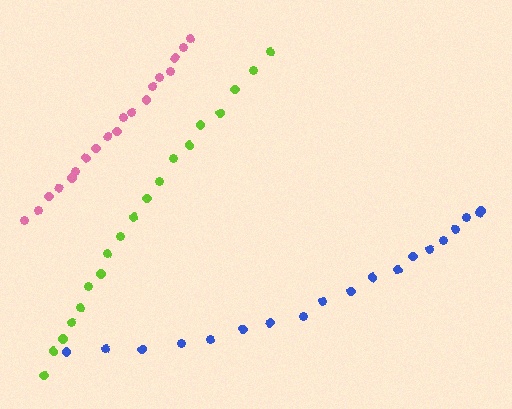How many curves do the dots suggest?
There are 3 distinct paths.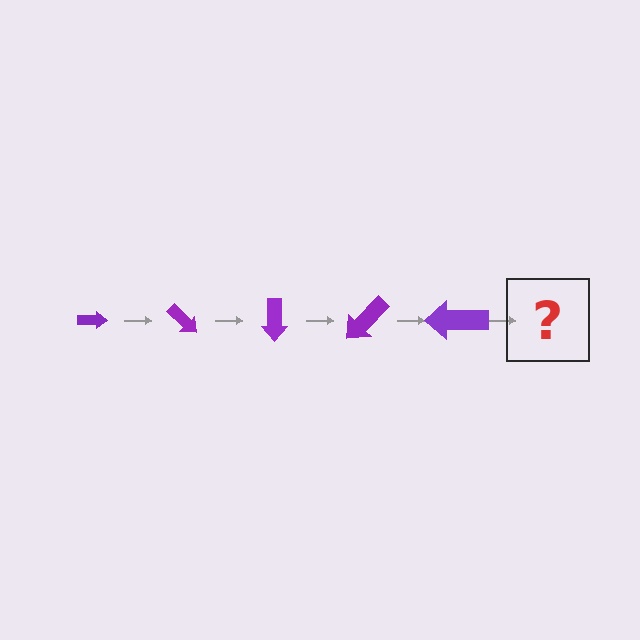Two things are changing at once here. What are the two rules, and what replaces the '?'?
The two rules are that the arrow grows larger each step and it rotates 45 degrees each step. The '?' should be an arrow, larger than the previous one and rotated 225 degrees from the start.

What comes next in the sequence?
The next element should be an arrow, larger than the previous one and rotated 225 degrees from the start.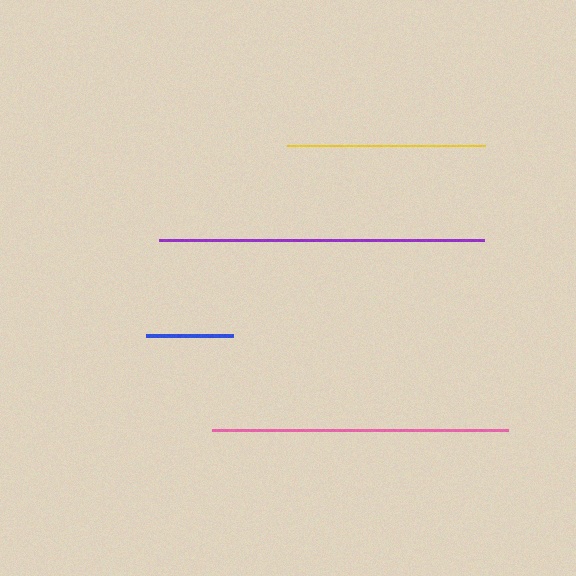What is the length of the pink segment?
The pink segment is approximately 296 pixels long.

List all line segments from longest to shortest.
From longest to shortest: purple, pink, yellow, blue.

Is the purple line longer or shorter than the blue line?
The purple line is longer than the blue line.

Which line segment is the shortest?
The blue line is the shortest at approximately 87 pixels.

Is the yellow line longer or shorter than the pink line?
The pink line is longer than the yellow line.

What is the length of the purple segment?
The purple segment is approximately 325 pixels long.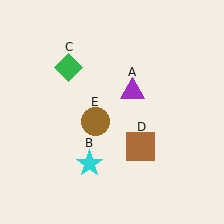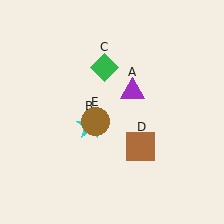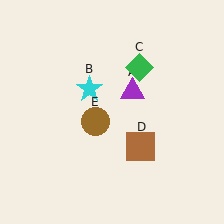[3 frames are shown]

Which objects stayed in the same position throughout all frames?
Purple triangle (object A) and brown square (object D) and brown circle (object E) remained stationary.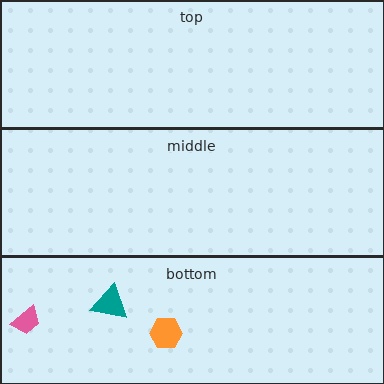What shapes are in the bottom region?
The pink trapezoid, the teal triangle, the orange hexagon.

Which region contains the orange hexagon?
The bottom region.